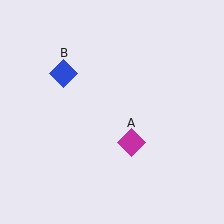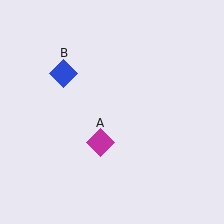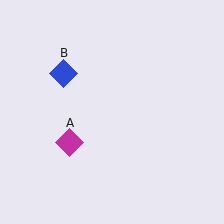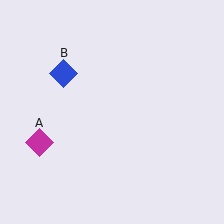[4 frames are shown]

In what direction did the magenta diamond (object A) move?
The magenta diamond (object A) moved left.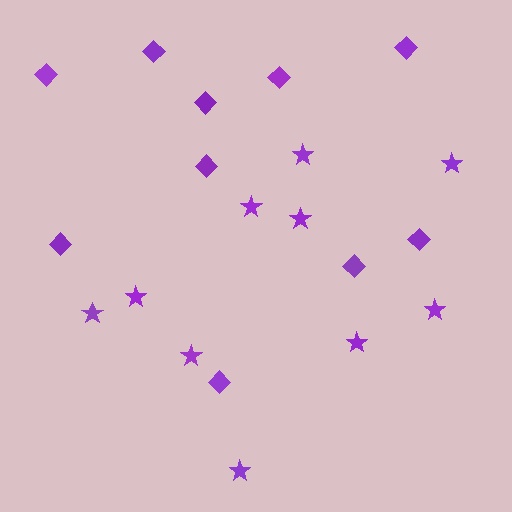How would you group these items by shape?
There are 2 groups: one group of stars (10) and one group of diamonds (10).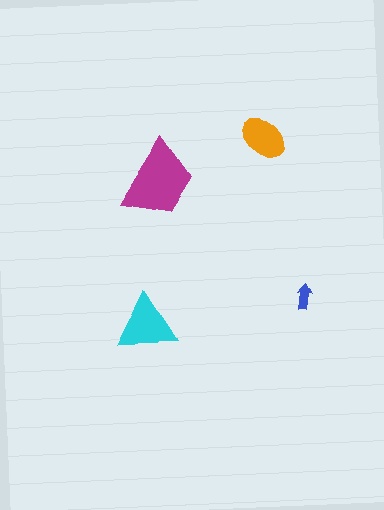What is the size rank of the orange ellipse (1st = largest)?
3rd.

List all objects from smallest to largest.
The blue arrow, the orange ellipse, the cyan triangle, the magenta trapezoid.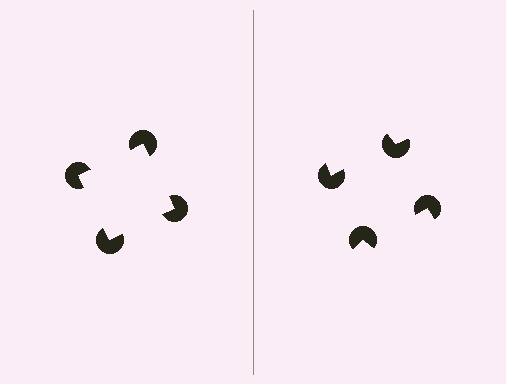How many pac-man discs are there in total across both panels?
8 — 4 on each side.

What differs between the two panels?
The pac-man discs are positioned identically on both sides; only the wedge orientations differ. On the left they align to a square; on the right they are misaligned.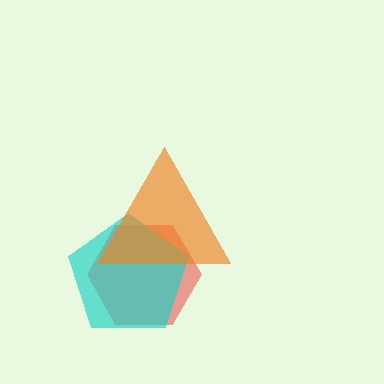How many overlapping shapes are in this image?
There are 3 overlapping shapes in the image.